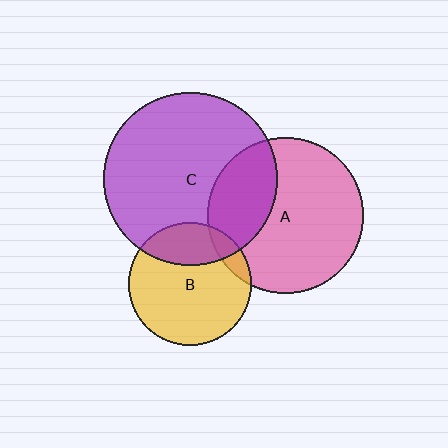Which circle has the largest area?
Circle C (purple).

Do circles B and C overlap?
Yes.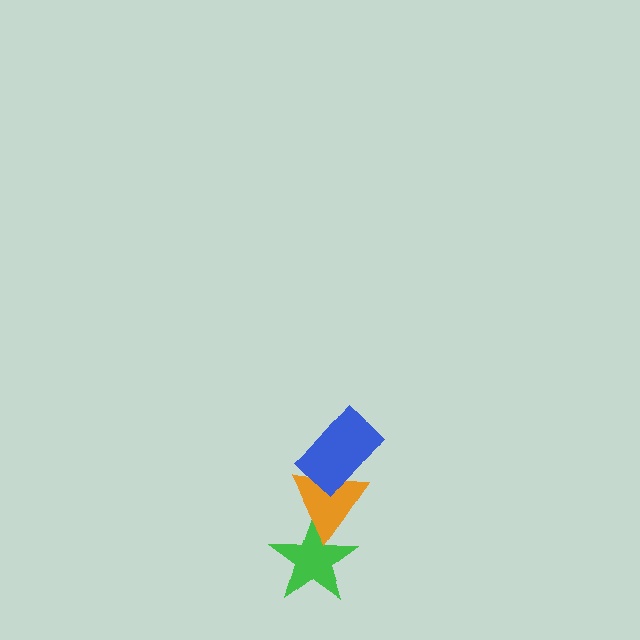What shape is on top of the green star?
The orange triangle is on top of the green star.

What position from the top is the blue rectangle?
The blue rectangle is 1st from the top.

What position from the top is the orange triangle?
The orange triangle is 2nd from the top.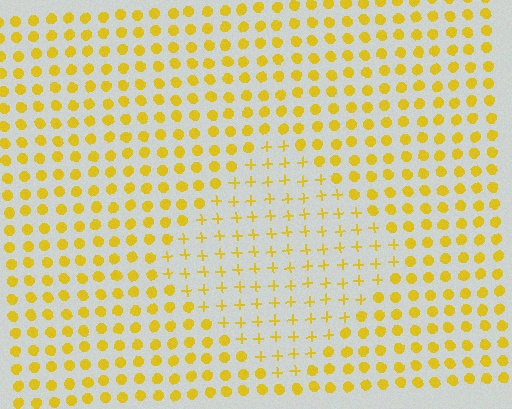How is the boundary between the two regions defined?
The boundary is defined by a change in element shape: plus signs inside vs. circles outside. All elements share the same color and spacing.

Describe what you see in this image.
The image is filled with small yellow elements arranged in a uniform grid. A diamond-shaped region contains plus signs, while the surrounding area contains circles. The boundary is defined purely by the change in element shape.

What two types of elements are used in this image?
The image uses plus signs inside the diamond region and circles outside it.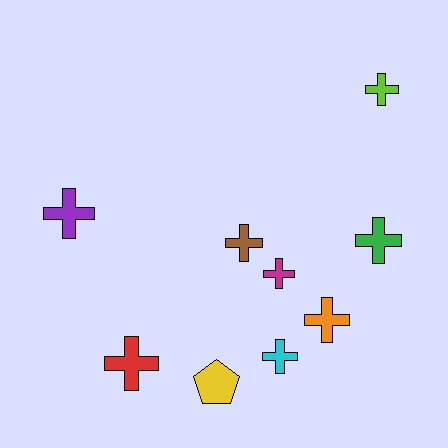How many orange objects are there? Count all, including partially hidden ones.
There is 1 orange object.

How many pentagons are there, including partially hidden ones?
There is 1 pentagon.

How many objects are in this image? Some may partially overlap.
There are 9 objects.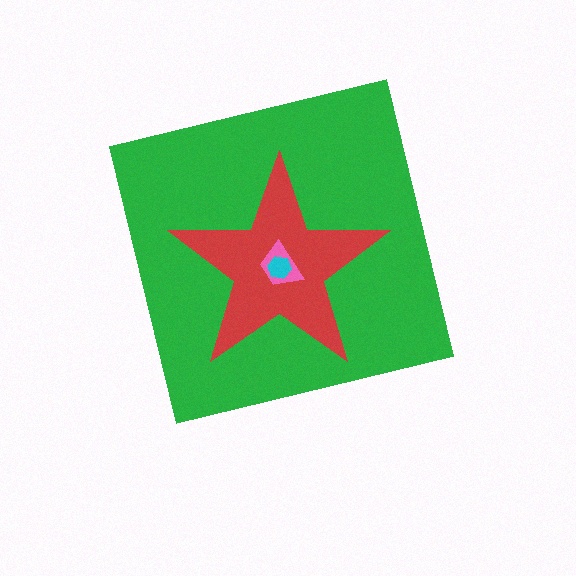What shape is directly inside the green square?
The red star.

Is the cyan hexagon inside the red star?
Yes.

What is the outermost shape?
The green square.